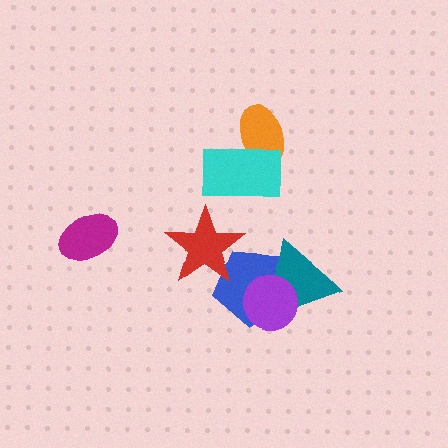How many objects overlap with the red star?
1 object overlaps with the red star.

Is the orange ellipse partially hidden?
Yes, it is partially covered by another shape.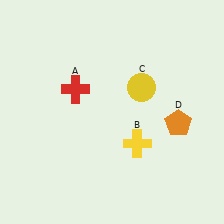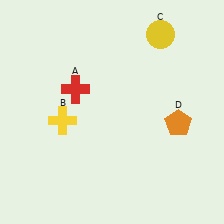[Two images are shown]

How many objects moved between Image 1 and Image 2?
2 objects moved between the two images.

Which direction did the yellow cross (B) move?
The yellow cross (B) moved left.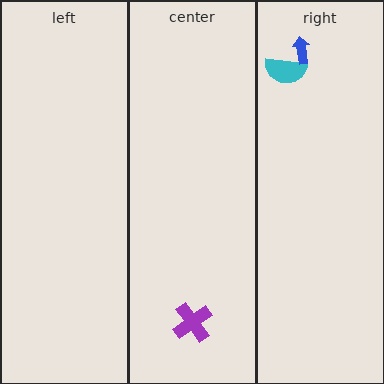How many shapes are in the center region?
1.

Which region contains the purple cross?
The center region.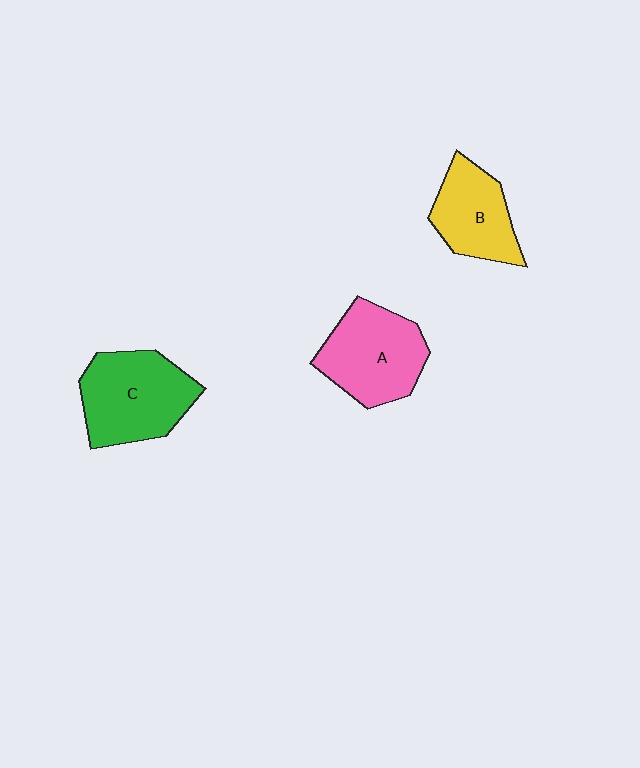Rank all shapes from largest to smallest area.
From largest to smallest: C (green), A (pink), B (yellow).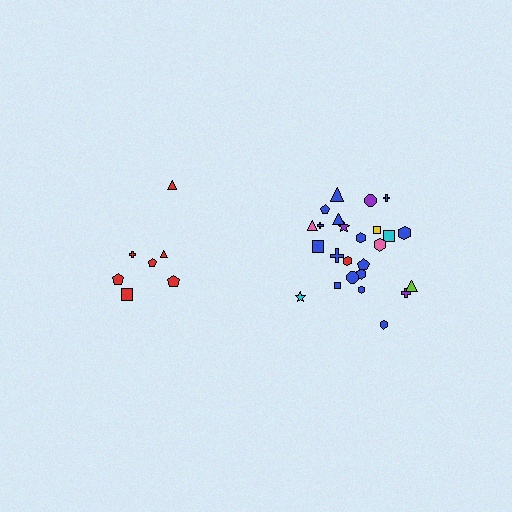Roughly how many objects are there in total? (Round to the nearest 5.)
Roughly 30 objects in total.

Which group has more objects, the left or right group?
The right group.